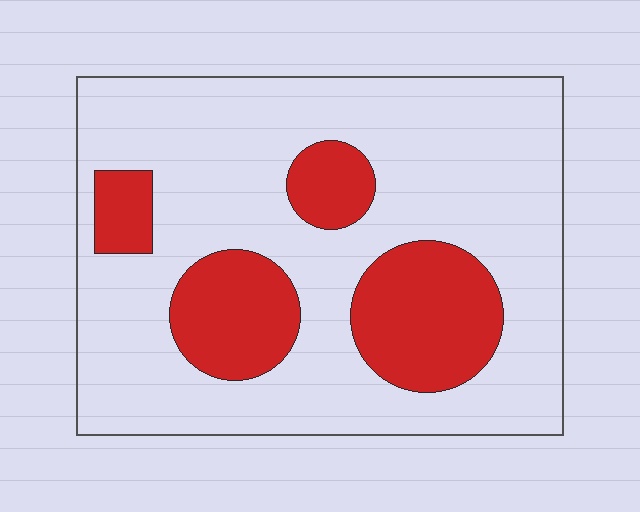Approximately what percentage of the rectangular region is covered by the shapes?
Approximately 25%.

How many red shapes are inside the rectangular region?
4.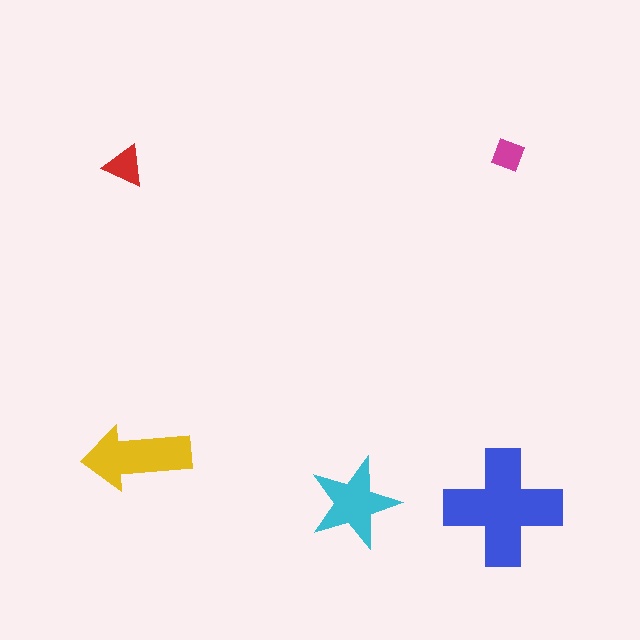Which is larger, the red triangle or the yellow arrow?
The yellow arrow.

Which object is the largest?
The blue cross.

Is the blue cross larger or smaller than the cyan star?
Larger.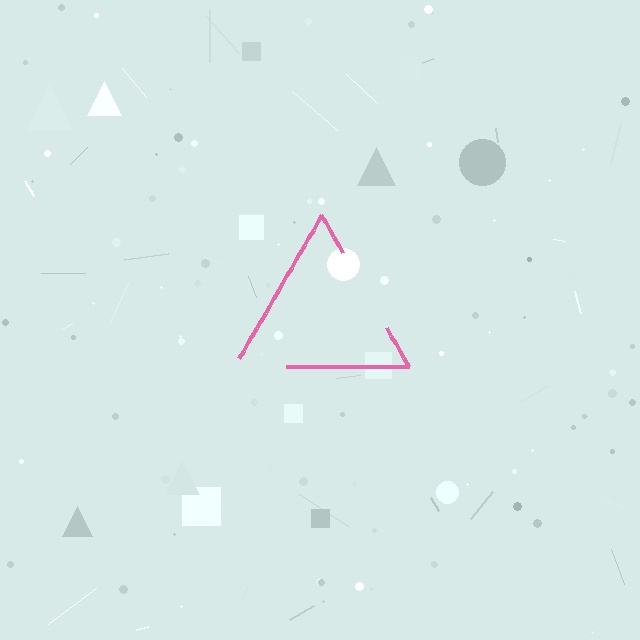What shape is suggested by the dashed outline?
The dashed outline suggests a triangle.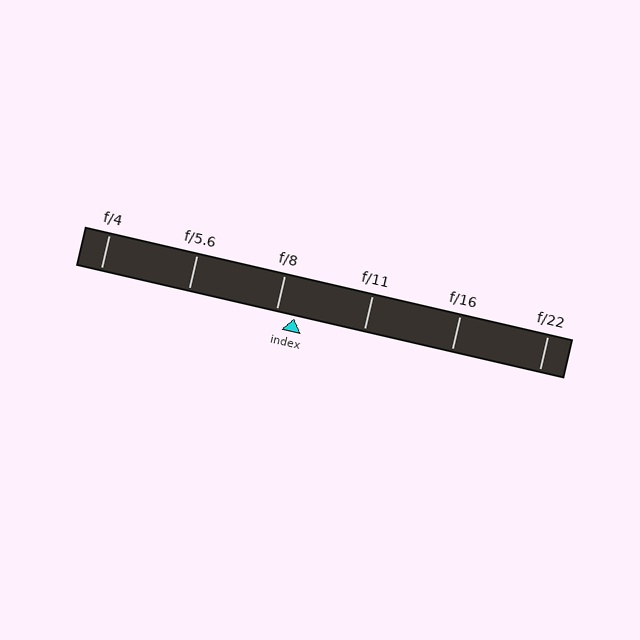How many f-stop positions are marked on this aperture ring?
There are 6 f-stop positions marked.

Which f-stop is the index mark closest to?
The index mark is closest to f/8.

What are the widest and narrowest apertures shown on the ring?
The widest aperture shown is f/4 and the narrowest is f/22.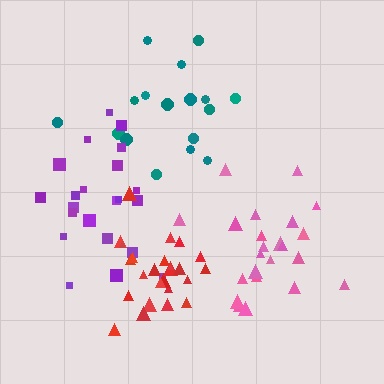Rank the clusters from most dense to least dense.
red, pink, purple, teal.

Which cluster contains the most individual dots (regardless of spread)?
Red (25).